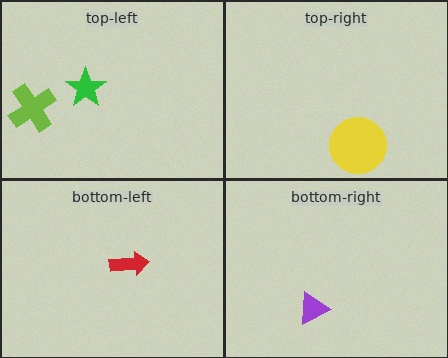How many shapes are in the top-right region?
1.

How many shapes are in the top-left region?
2.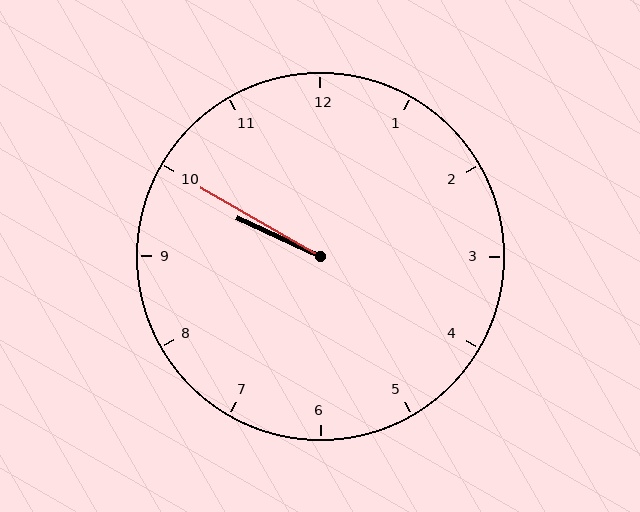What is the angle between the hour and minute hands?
Approximately 5 degrees.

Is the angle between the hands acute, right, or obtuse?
It is acute.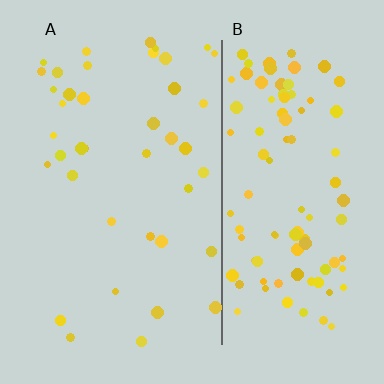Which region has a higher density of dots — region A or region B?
B (the right).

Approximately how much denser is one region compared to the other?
Approximately 2.6× — region B over region A.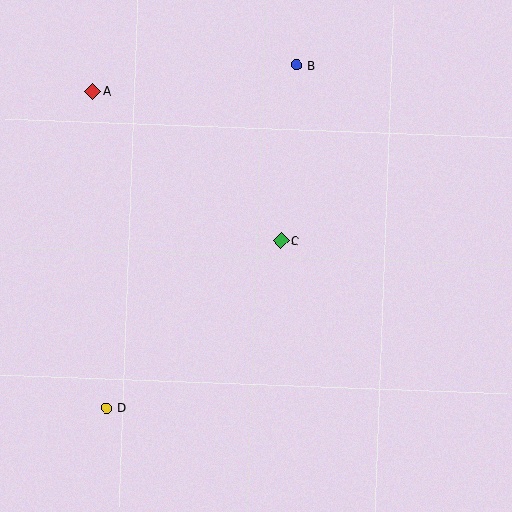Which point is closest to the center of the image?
Point C at (281, 241) is closest to the center.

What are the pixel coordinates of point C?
Point C is at (281, 241).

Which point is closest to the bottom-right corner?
Point C is closest to the bottom-right corner.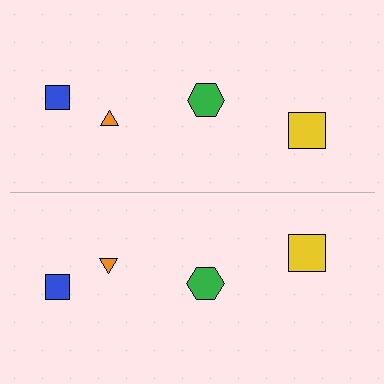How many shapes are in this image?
There are 8 shapes in this image.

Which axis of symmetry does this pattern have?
The pattern has a horizontal axis of symmetry running through the center of the image.